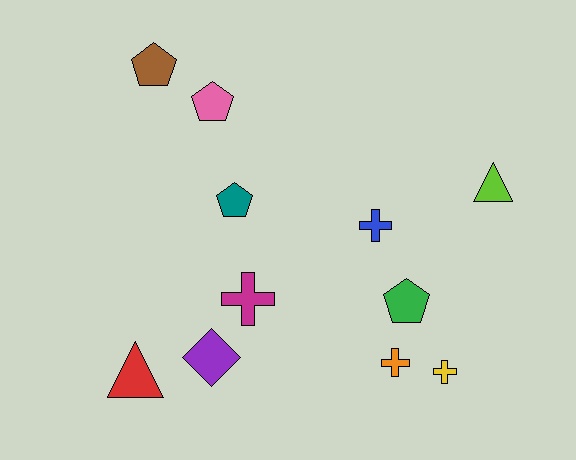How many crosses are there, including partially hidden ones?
There are 4 crosses.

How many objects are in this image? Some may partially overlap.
There are 11 objects.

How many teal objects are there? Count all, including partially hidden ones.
There is 1 teal object.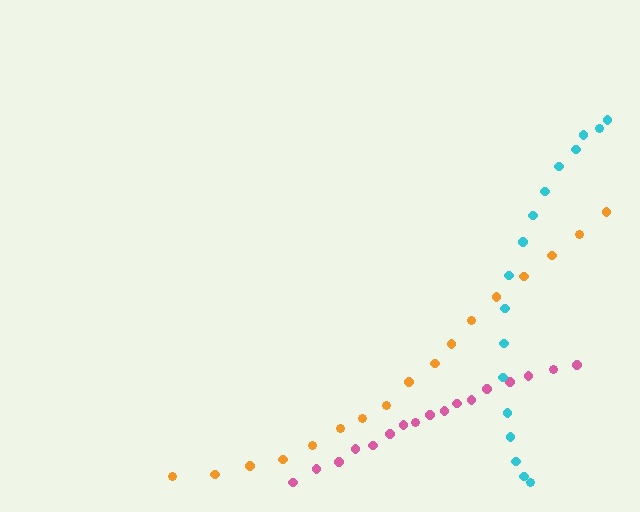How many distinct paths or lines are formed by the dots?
There are 3 distinct paths.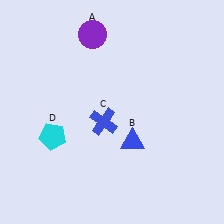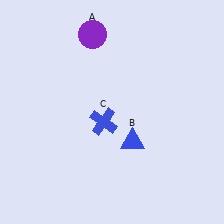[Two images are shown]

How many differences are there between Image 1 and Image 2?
There is 1 difference between the two images.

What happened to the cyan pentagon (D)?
The cyan pentagon (D) was removed in Image 2. It was in the bottom-left area of Image 1.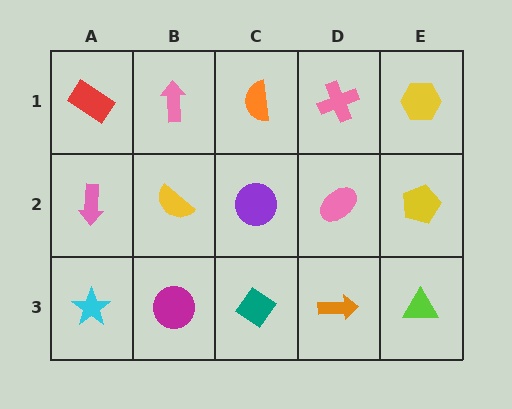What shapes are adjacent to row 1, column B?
A yellow semicircle (row 2, column B), a red rectangle (row 1, column A), an orange semicircle (row 1, column C).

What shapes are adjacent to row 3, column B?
A yellow semicircle (row 2, column B), a cyan star (row 3, column A), a teal diamond (row 3, column C).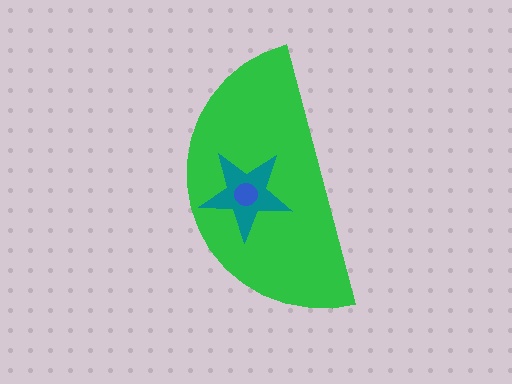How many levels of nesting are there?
3.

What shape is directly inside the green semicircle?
The teal star.